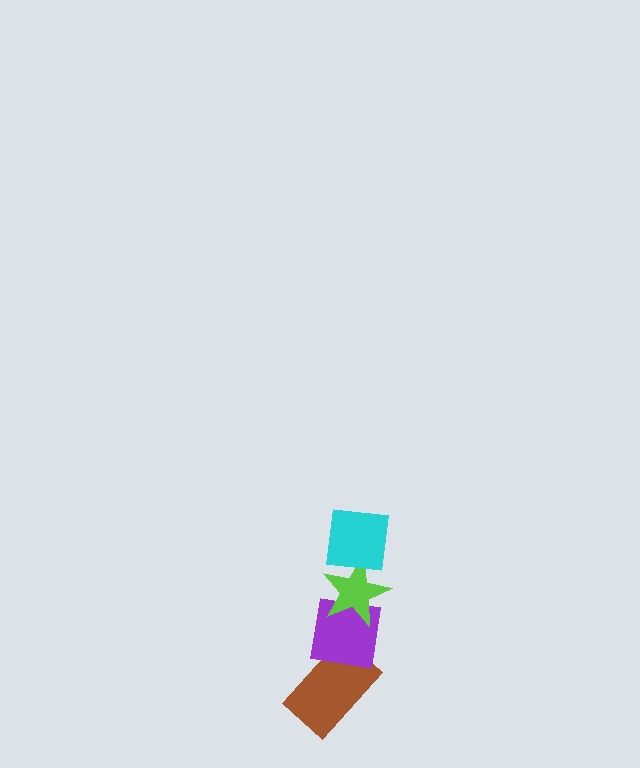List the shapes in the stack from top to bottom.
From top to bottom: the cyan square, the lime star, the purple square, the brown rectangle.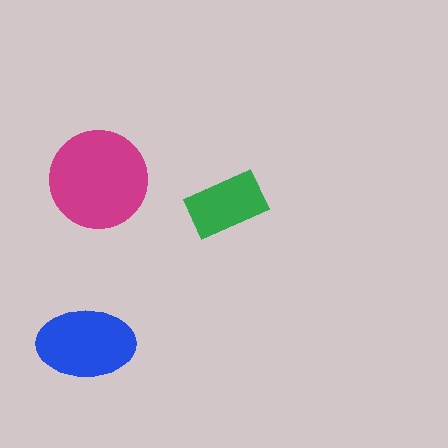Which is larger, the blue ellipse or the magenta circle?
The magenta circle.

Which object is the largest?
The magenta circle.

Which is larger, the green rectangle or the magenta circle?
The magenta circle.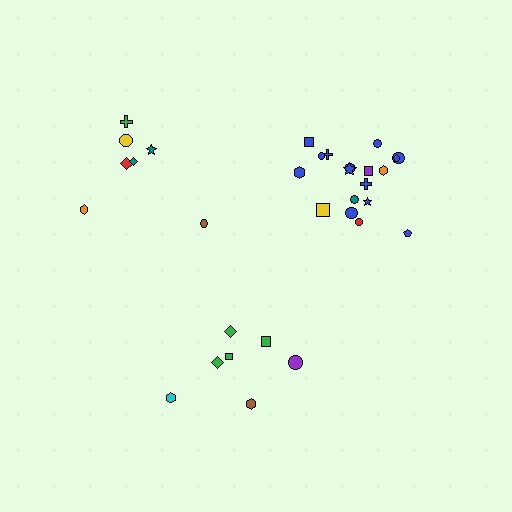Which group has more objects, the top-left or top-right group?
The top-right group.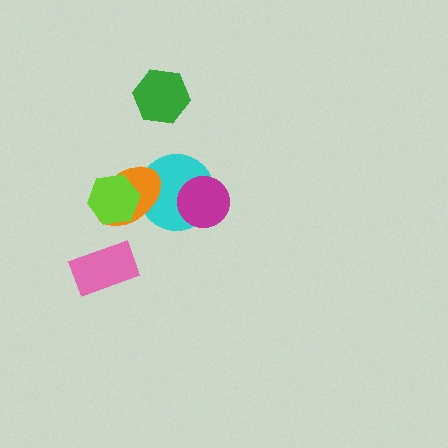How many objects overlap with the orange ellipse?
2 objects overlap with the orange ellipse.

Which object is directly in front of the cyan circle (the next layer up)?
The magenta circle is directly in front of the cyan circle.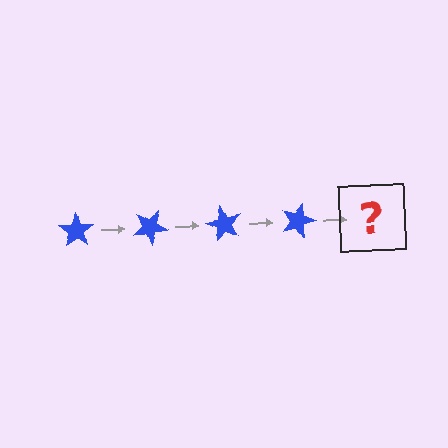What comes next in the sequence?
The next element should be a blue star rotated 120 degrees.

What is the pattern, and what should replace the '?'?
The pattern is that the star rotates 30 degrees each step. The '?' should be a blue star rotated 120 degrees.